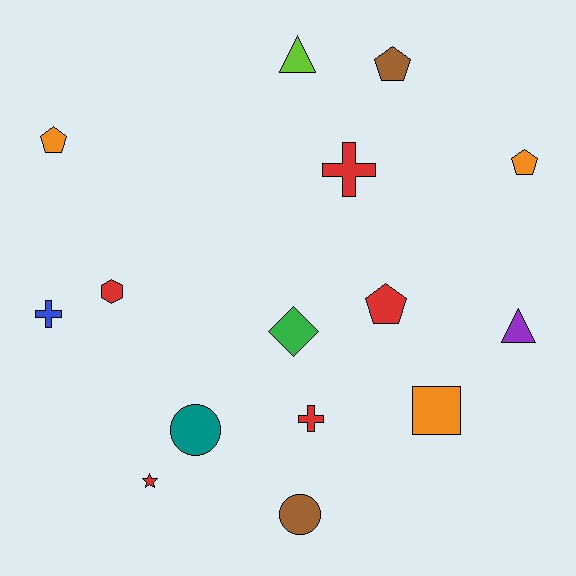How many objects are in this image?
There are 15 objects.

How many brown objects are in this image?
There are 2 brown objects.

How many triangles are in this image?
There are 2 triangles.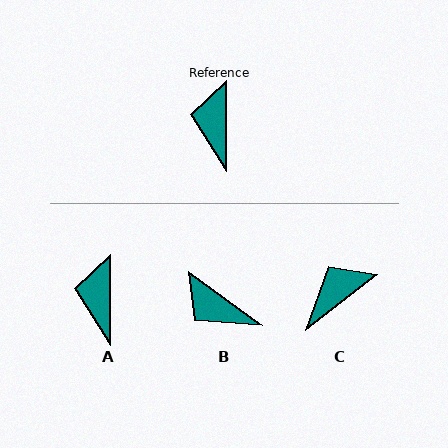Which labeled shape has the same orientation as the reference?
A.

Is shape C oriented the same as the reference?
No, it is off by about 53 degrees.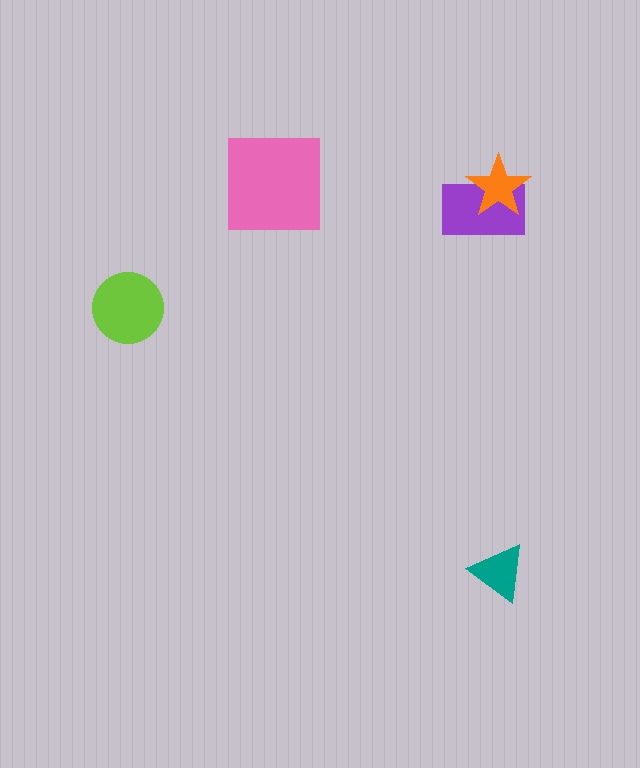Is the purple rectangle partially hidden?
Yes, it is partially covered by another shape.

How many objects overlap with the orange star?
1 object overlaps with the orange star.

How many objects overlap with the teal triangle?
0 objects overlap with the teal triangle.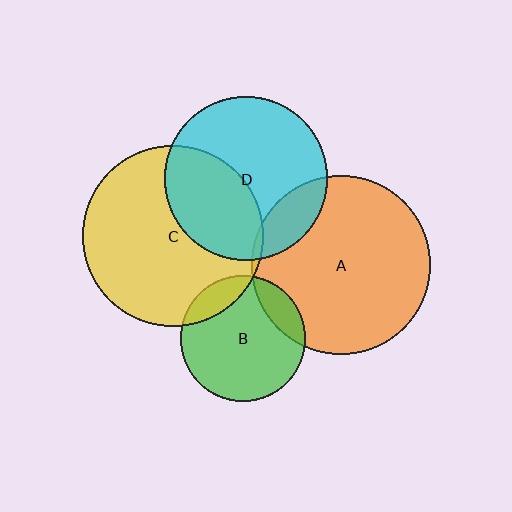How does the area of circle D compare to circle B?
Approximately 1.7 times.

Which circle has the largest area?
Circle C (yellow).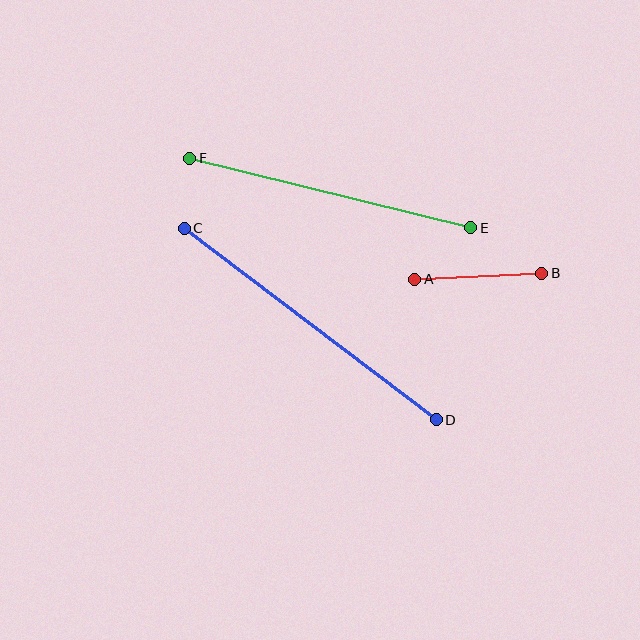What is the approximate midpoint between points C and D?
The midpoint is at approximately (310, 324) pixels.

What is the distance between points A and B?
The distance is approximately 127 pixels.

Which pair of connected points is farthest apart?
Points C and D are farthest apart.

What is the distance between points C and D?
The distance is approximately 317 pixels.